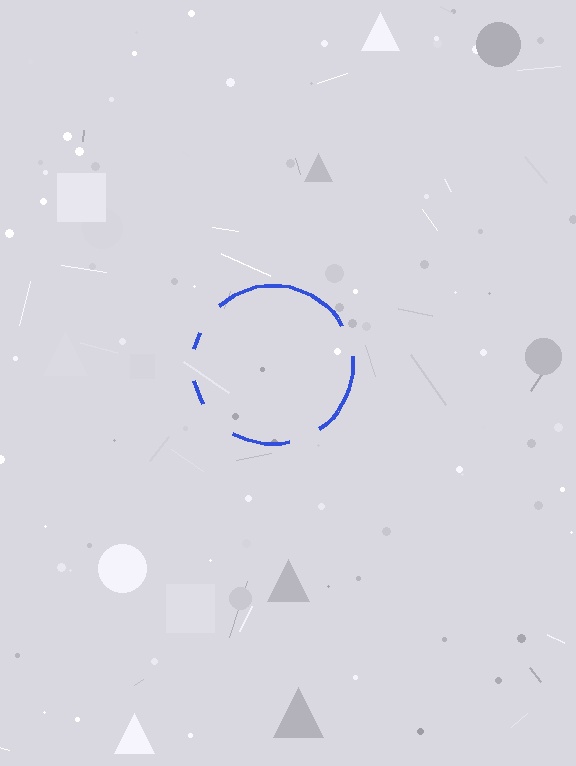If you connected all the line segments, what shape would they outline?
They would outline a circle.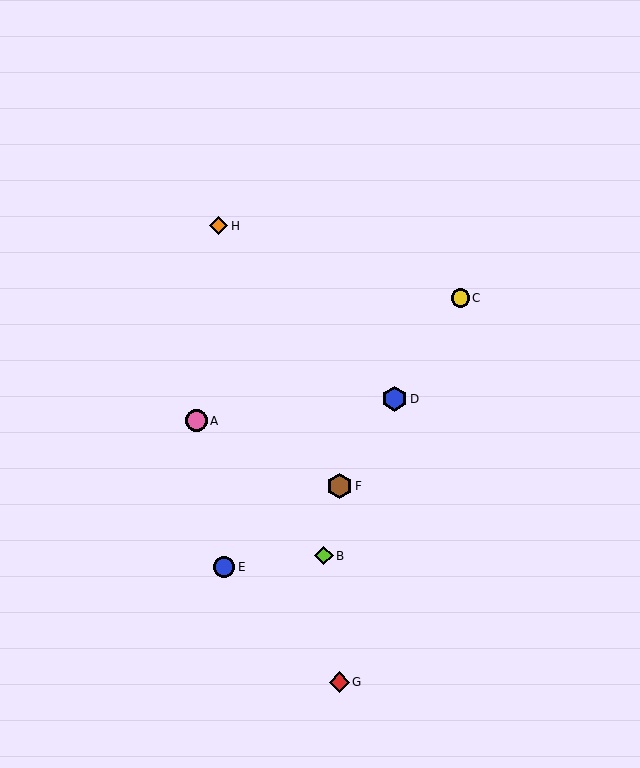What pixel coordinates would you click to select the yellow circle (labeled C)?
Click at (460, 298) to select the yellow circle C.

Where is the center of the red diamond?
The center of the red diamond is at (339, 682).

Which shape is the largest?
The brown hexagon (labeled F) is the largest.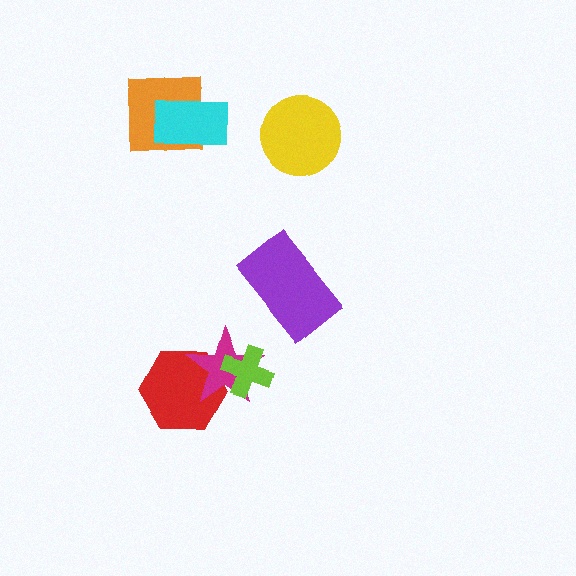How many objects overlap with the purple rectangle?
0 objects overlap with the purple rectangle.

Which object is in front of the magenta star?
The lime cross is in front of the magenta star.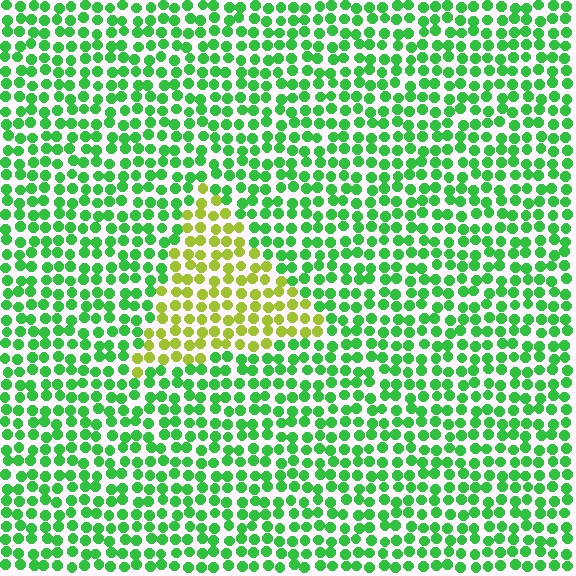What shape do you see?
I see a triangle.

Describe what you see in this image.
The image is filled with small green elements in a uniform arrangement. A triangle-shaped region is visible where the elements are tinted to a slightly different hue, forming a subtle color boundary.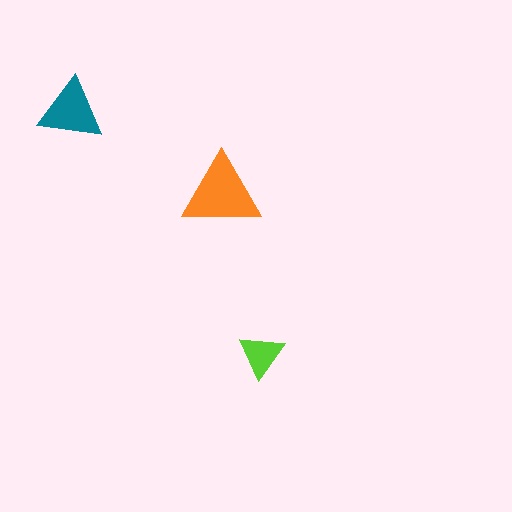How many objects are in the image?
There are 3 objects in the image.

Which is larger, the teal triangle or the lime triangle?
The teal one.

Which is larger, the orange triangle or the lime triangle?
The orange one.